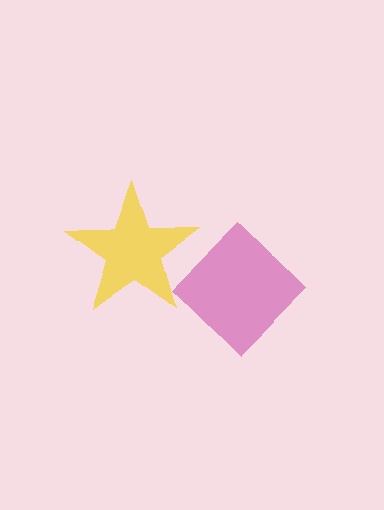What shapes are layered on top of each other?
The layered shapes are: a yellow star, a magenta diamond.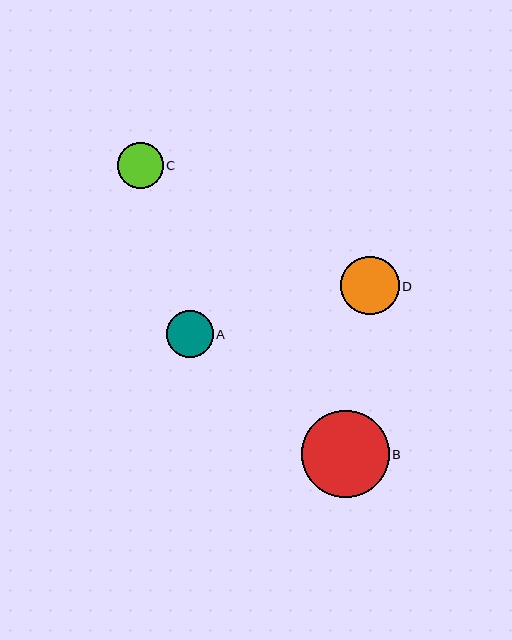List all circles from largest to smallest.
From largest to smallest: B, D, A, C.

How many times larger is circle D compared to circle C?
Circle D is approximately 1.3 times the size of circle C.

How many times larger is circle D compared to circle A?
Circle D is approximately 1.2 times the size of circle A.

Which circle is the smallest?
Circle C is the smallest with a size of approximately 46 pixels.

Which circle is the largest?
Circle B is the largest with a size of approximately 88 pixels.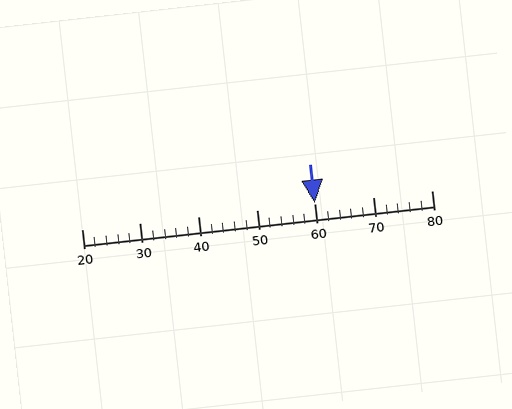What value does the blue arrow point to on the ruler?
The blue arrow points to approximately 60.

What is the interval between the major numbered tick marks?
The major tick marks are spaced 10 units apart.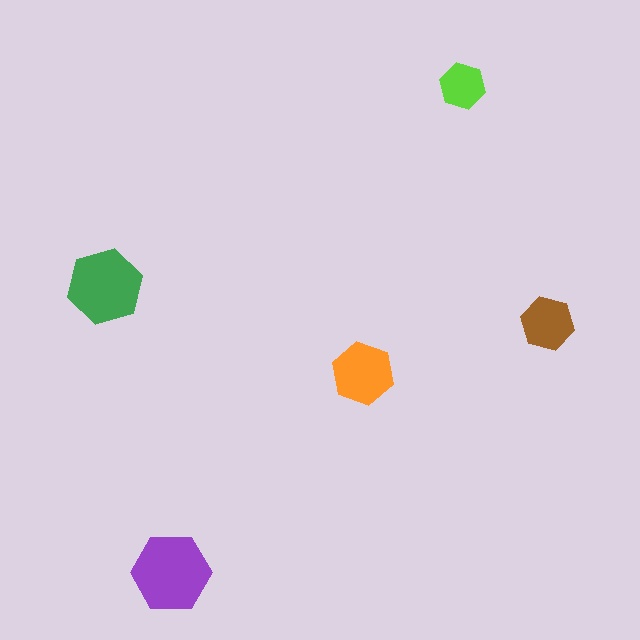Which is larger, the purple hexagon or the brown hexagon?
The purple one.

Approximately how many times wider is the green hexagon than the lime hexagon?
About 1.5 times wider.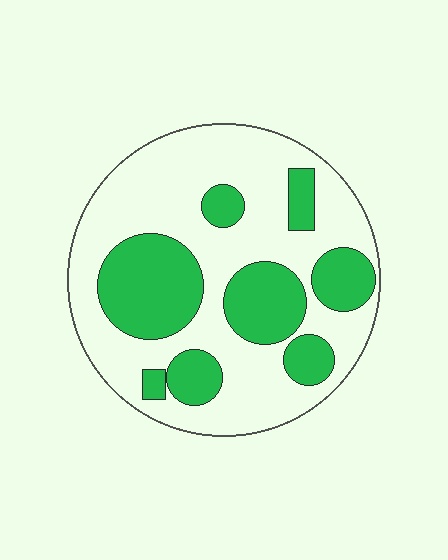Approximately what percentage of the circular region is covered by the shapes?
Approximately 35%.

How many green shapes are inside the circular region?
8.